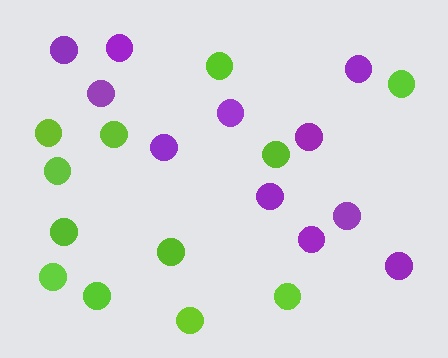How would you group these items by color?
There are 2 groups: one group of purple circles (11) and one group of lime circles (12).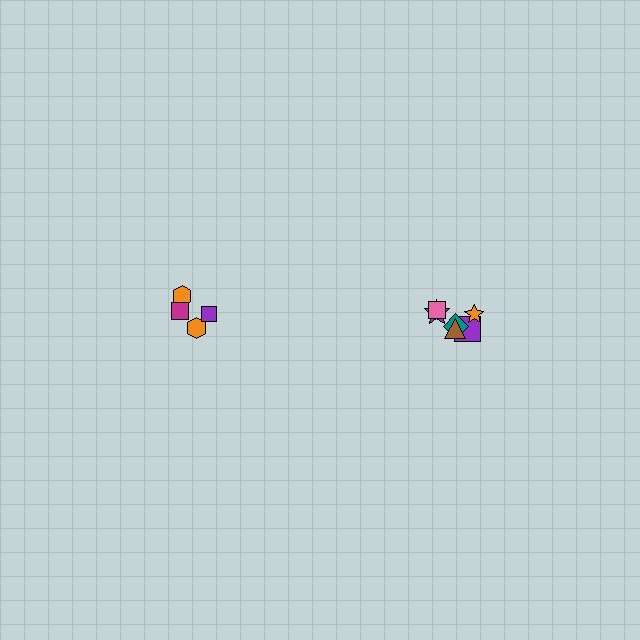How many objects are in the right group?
There are 6 objects.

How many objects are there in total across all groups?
There are 10 objects.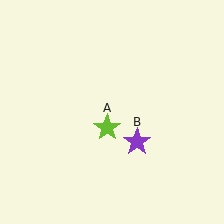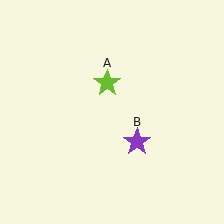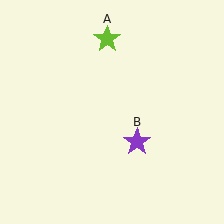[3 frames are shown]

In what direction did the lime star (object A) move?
The lime star (object A) moved up.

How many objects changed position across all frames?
1 object changed position: lime star (object A).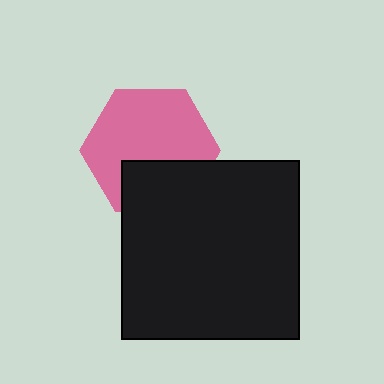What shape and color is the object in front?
The object in front is a black square.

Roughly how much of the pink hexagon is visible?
Most of it is visible (roughly 68%).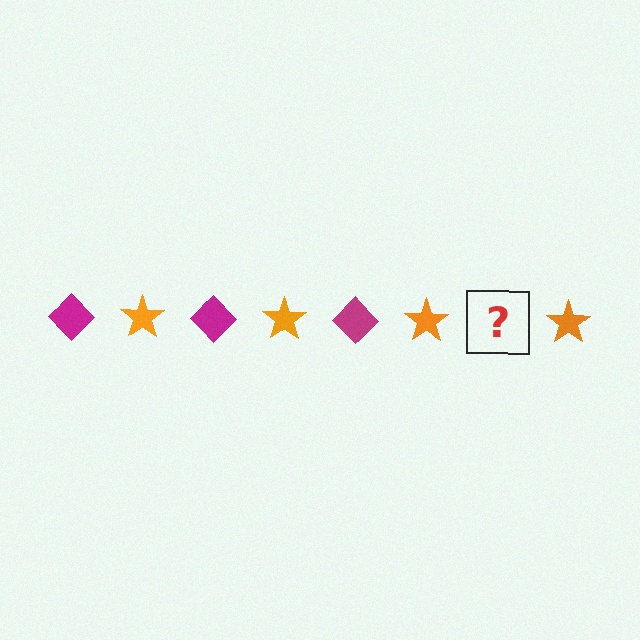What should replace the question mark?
The question mark should be replaced with a magenta diamond.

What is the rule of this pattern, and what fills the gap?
The rule is that the pattern alternates between magenta diamond and orange star. The gap should be filled with a magenta diamond.